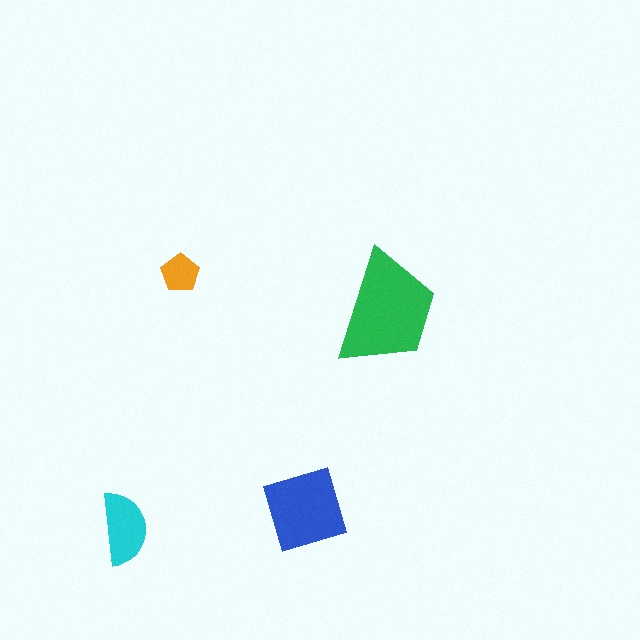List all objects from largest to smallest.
The green trapezoid, the blue diamond, the cyan semicircle, the orange pentagon.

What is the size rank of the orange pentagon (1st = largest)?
4th.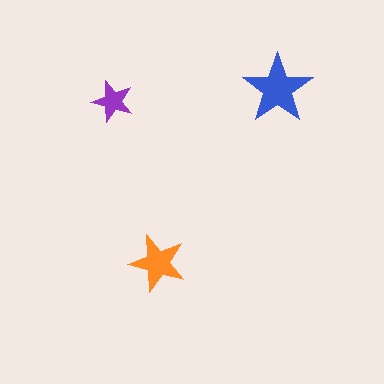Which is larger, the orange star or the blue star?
The blue one.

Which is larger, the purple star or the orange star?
The orange one.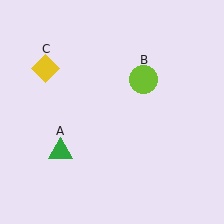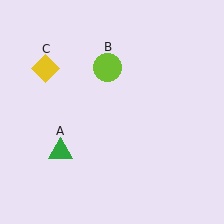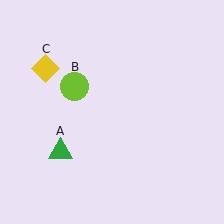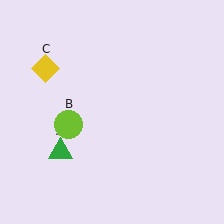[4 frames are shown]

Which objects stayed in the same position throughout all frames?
Green triangle (object A) and yellow diamond (object C) remained stationary.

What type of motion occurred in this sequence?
The lime circle (object B) rotated counterclockwise around the center of the scene.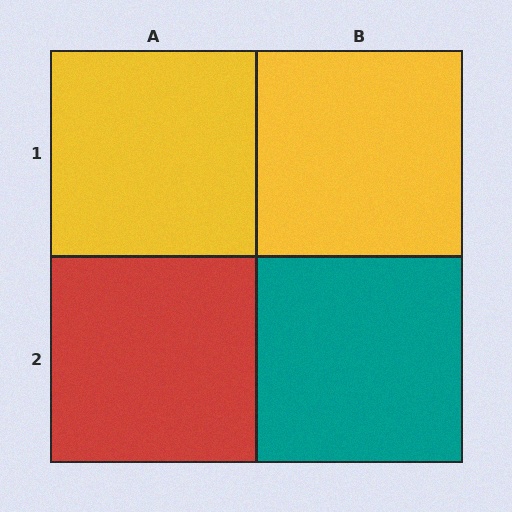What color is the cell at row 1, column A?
Yellow.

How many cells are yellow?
2 cells are yellow.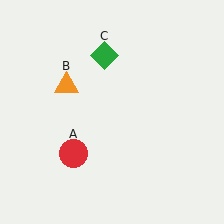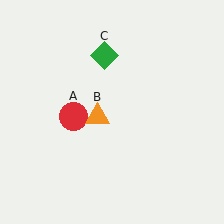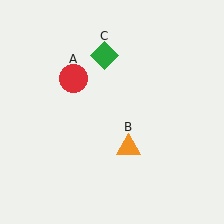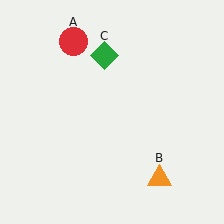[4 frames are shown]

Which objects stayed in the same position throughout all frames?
Green diamond (object C) remained stationary.